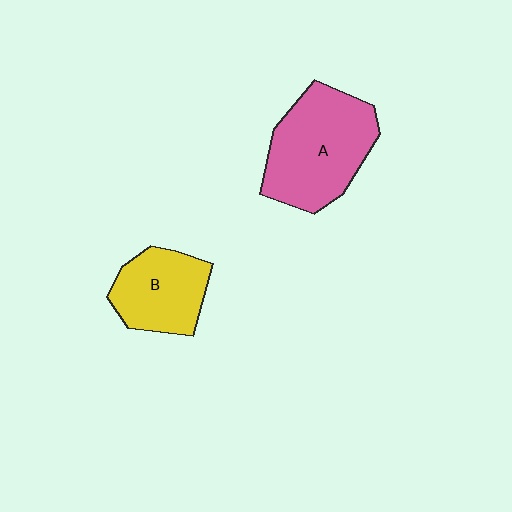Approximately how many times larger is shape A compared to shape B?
Approximately 1.5 times.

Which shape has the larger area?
Shape A (pink).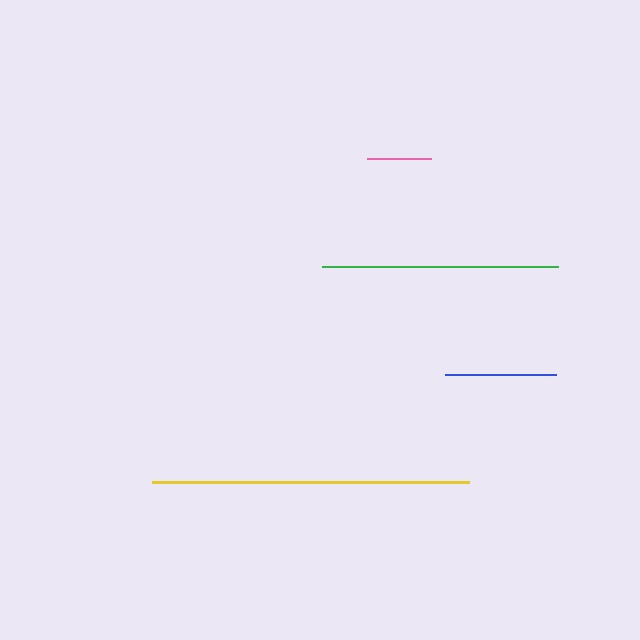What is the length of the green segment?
The green segment is approximately 236 pixels long.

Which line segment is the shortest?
The pink line is the shortest at approximately 64 pixels.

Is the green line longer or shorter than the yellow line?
The yellow line is longer than the green line.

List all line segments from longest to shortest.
From longest to shortest: yellow, green, blue, pink.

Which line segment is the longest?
The yellow line is the longest at approximately 317 pixels.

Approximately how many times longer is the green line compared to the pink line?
The green line is approximately 3.7 times the length of the pink line.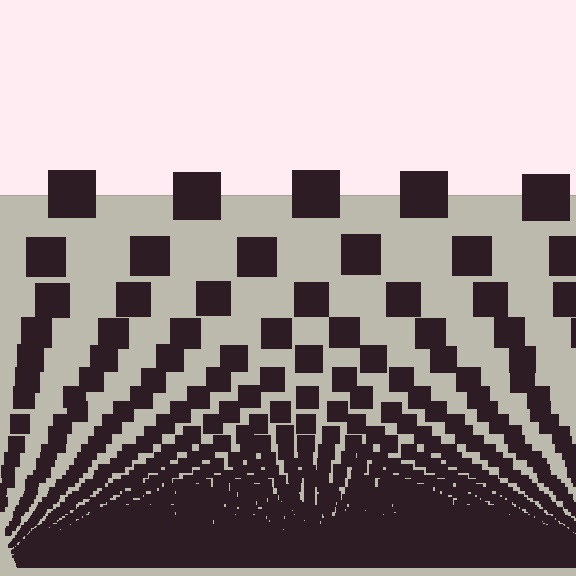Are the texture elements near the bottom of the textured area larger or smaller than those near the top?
Smaller. The gradient is inverted — elements near the bottom are smaller and denser.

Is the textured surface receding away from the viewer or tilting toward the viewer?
The surface appears to tilt toward the viewer. Texture elements get larger and sparser toward the top.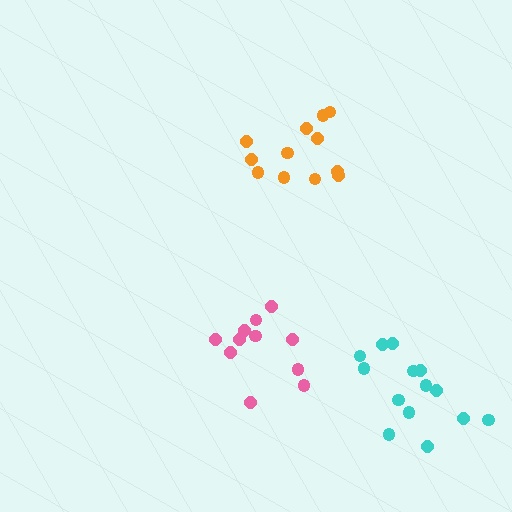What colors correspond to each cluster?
The clusters are colored: pink, orange, cyan.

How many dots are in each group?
Group 1: 11 dots, Group 2: 12 dots, Group 3: 14 dots (37 total).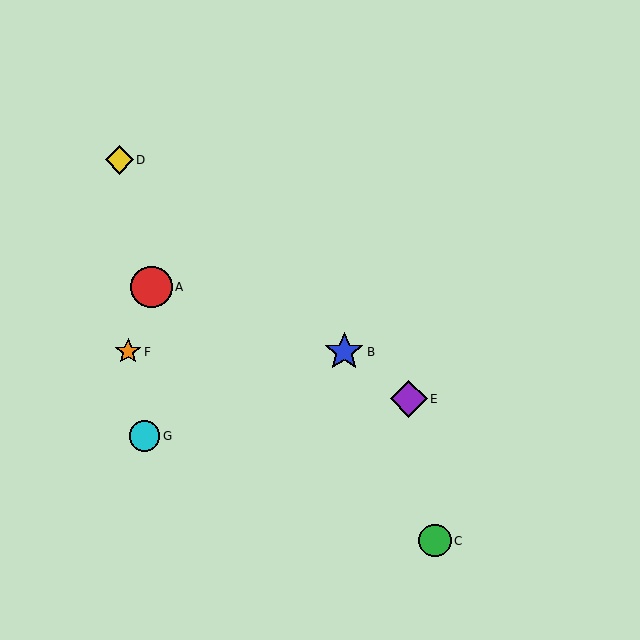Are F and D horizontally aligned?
No, F is at y≈352 and D is at y≈160.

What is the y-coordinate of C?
Object C is at y≈541.